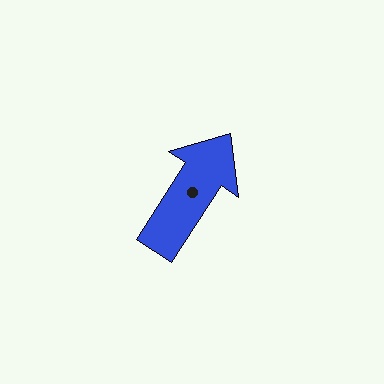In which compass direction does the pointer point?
Northeast.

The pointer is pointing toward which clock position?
Roughly 1 o'clock.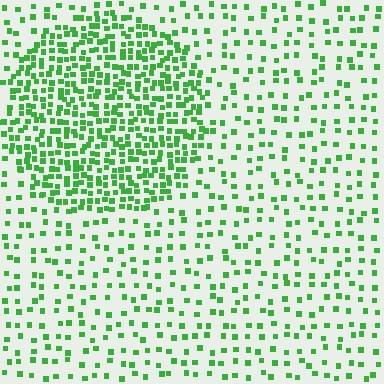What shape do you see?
I see a circle.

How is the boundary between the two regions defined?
The boundary is defined by a change in element density (approximately 2.6x ratio). All elements are the same color, size, and shape.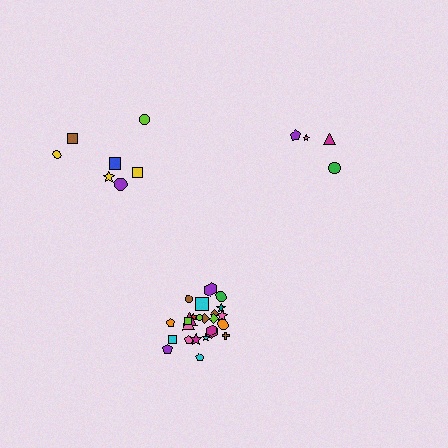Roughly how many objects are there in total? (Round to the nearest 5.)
Roughly 35 objects in total.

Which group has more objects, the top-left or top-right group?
The top-left group.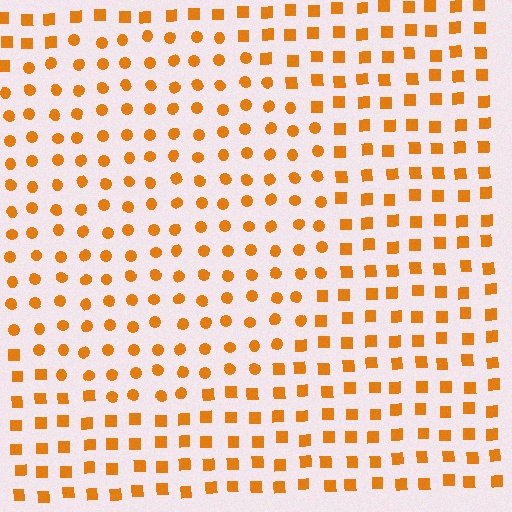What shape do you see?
I see a circle.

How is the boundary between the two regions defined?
The boundary is defined by a change in element shape: circles inside vs. squares outside. All elements share the same color and spacing.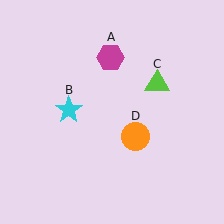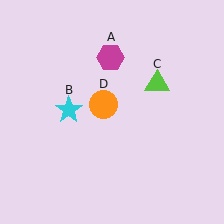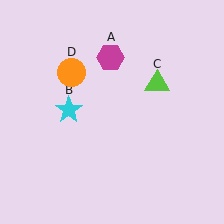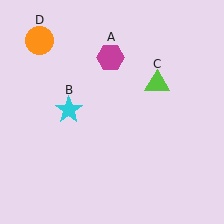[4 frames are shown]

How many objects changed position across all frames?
1 object changed position: orange circle (object D).